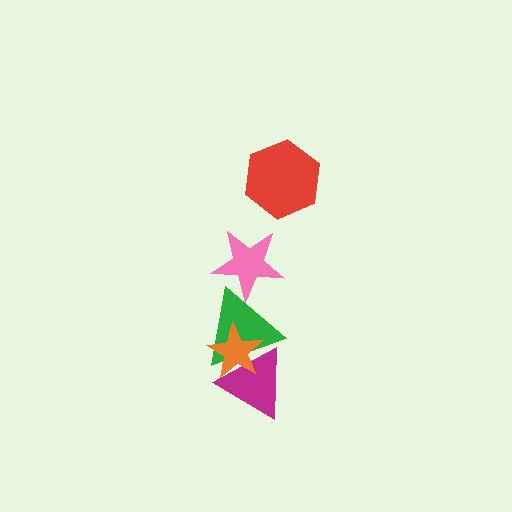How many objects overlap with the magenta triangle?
2 objects overlap with the magenta triangle.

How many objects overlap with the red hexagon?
0 objects overlap with the red hexagon.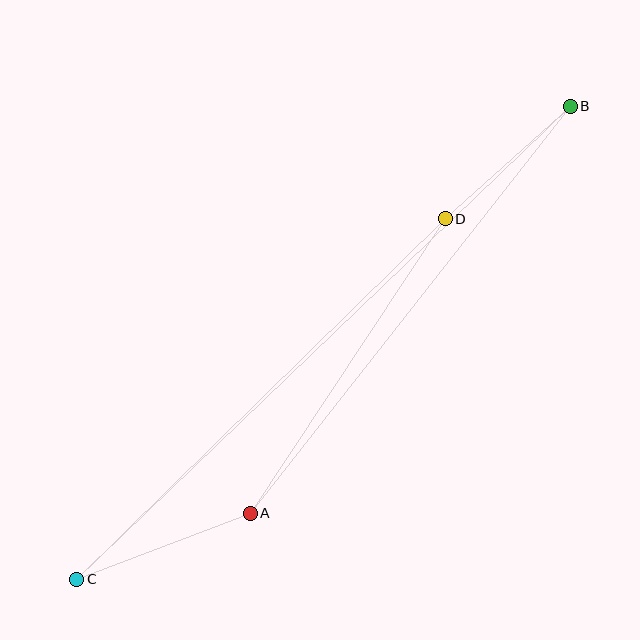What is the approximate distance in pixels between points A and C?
The distance between A and C is approximately 186 pixels.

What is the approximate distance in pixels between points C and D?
The distance between C and D is approximately 516 pixels.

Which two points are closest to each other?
Points B and D are closest to each other.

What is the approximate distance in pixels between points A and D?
The distance between A and D is approximately 353 pixels.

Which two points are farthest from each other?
Points B and C are farthest from each other.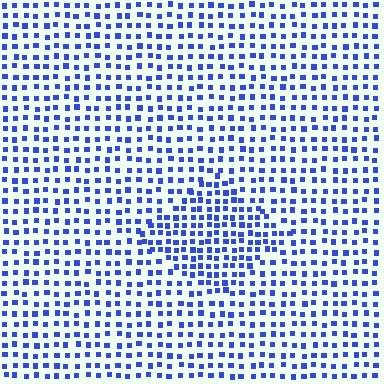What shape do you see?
I see a diamond.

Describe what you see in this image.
The image contains small blue elements arranged at two different densities. A diamond-shaped region is visible where the elements are more densely packed than the surrounding area.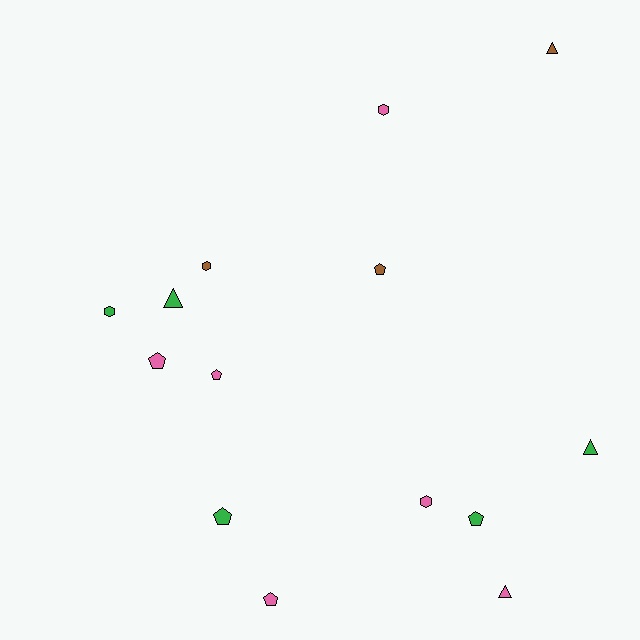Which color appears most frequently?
Pink, with 6 objects.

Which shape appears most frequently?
Pentagon, with 6 objects.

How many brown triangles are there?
There is 1 brown triangle.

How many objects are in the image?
There are 14 objects.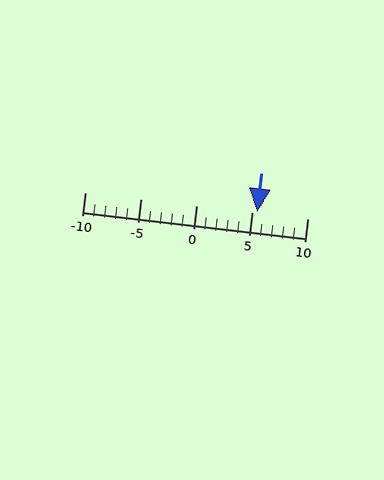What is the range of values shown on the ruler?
The ruler shows values from -10 to 10.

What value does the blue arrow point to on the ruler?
The blue arrow points to approximately 6.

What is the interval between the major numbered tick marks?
The major tick marks are spaced 5 units apart.